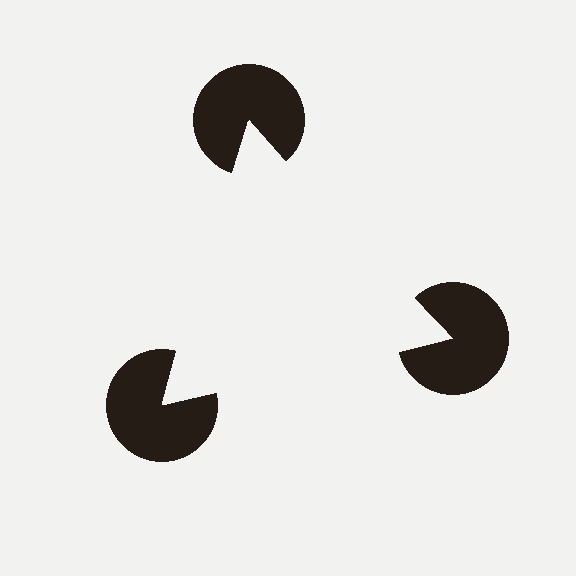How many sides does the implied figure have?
3 sides.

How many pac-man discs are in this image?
There are 3 — one at each vertex of the illusory triangle.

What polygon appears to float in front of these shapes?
An illusory triangle — its edges are inferred from the aligned wedge cuts in the pac-man discs, not physically drawn.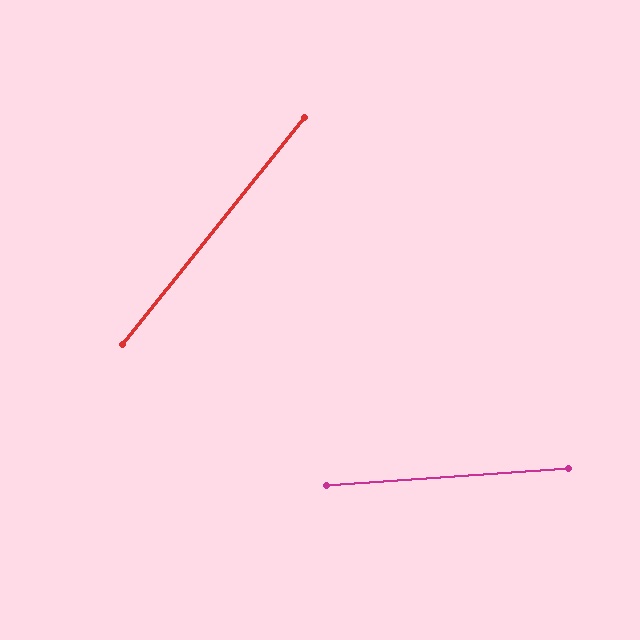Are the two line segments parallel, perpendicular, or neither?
Neither parallel nor perpendicular — they differ by about 47°.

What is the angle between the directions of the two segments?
Approximately 47 degrees.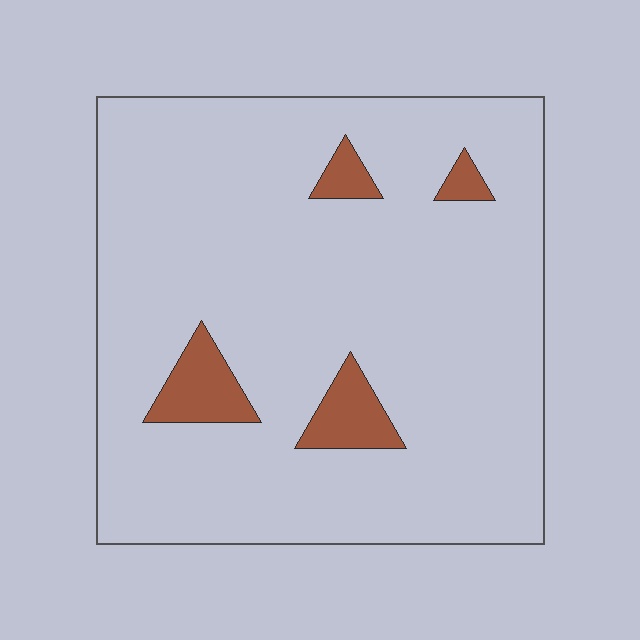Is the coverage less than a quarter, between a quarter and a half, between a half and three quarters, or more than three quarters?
Less than a quarter.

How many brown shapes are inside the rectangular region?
4.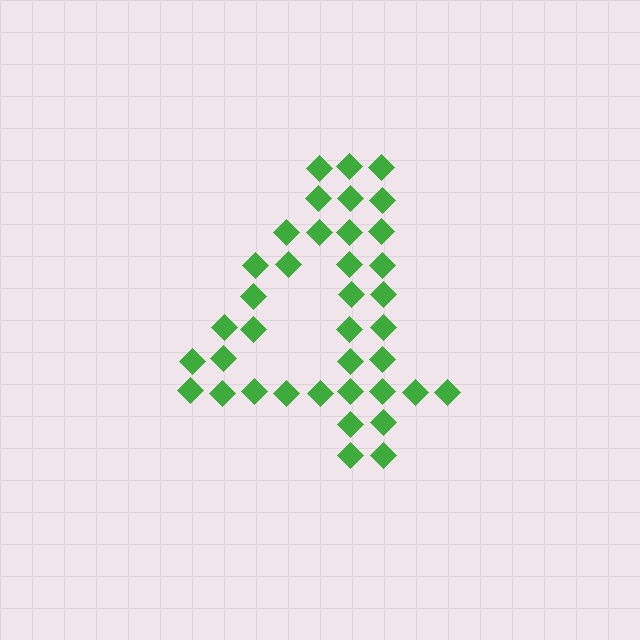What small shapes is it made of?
It is made of small diamonds.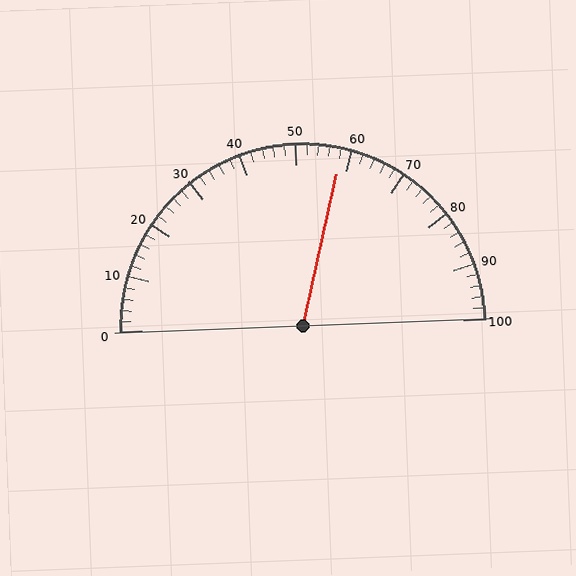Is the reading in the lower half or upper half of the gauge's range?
The reading is in the upper half of the range (0 to 100).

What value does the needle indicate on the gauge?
The needle indicates approximately 58.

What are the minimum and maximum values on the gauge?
The gauge ranges from 0 to 100.